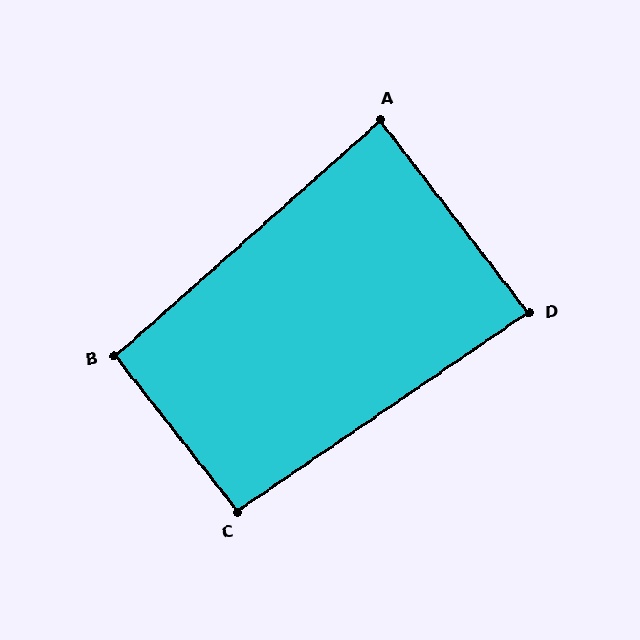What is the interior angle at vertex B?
Approximately 93 degrees (approximately right).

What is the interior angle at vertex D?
Approximately 87 degrees (approximately right).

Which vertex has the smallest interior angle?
A, at approximately 86 degrees.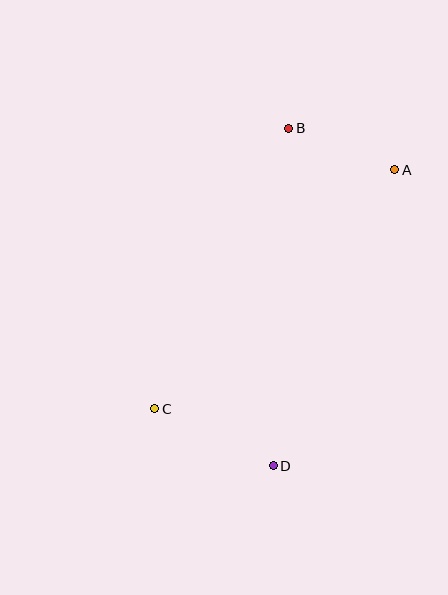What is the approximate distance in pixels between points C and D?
The distance between C and D is approximately 131 pixels.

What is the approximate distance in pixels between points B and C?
The distance between B and C is approximately 310 pixels.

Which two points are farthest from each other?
Points A and C are farthest from each other.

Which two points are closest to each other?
Points A and B are closest to each other.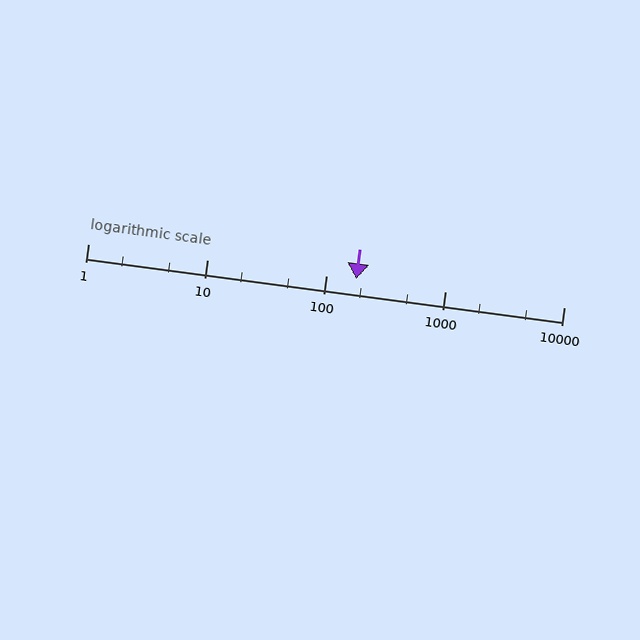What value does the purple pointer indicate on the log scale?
The pointer indicates approximately 180.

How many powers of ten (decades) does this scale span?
The scale spans 4 decades, from 1 to 10000.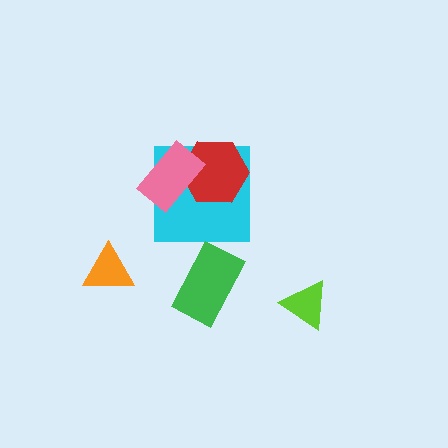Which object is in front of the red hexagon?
The pink rectangle is in front of the red hexagon.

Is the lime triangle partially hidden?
No, no other shape covers it.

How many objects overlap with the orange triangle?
0 objects overlap with the orange triangle.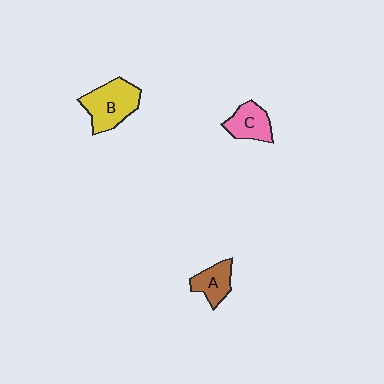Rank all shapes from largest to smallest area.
From largest to smallest: B (yellow), C (pink), A (brown).